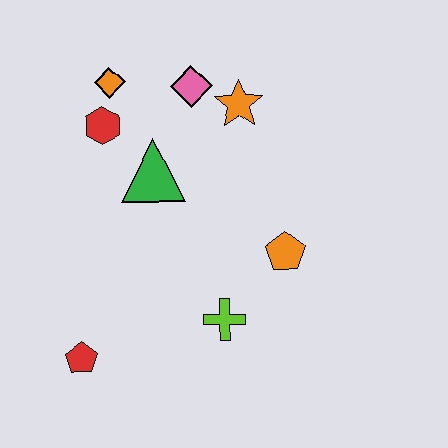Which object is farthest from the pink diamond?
The red pentagon is farthest from the pink diamond.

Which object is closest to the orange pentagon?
The lime cross is closest to the orange pentagon.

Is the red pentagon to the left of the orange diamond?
Yes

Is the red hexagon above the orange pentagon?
Yes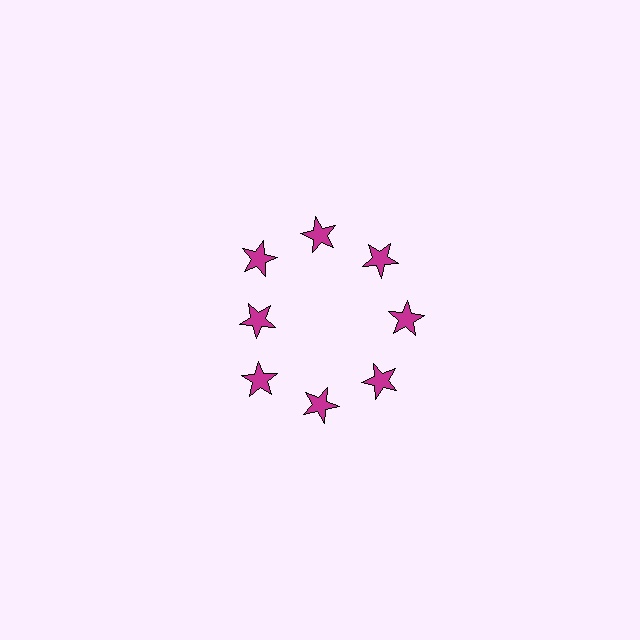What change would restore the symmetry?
The symmetry would be restored by moving it outward, back onto the ring so that all 8 stars sit at equal angles and equal distance from the center.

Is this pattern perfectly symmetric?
No. The 8 magenta stars are arranged in a ring, but one element near the 9 o'clock position is pulled inward toward the center, breaking the 8-fold rotational symmetry.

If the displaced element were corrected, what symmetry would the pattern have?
It would have 8-fold rotational symmetry — the pattern would map onto itself every 45 degrees.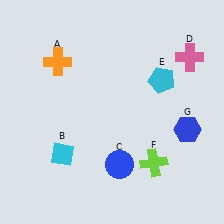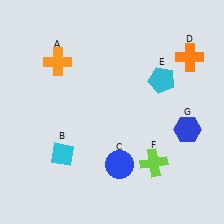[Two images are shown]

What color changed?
The cross (D) changed from pink in Image 1 to orange in Image 2.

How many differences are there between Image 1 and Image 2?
There is 1 difference between the two images.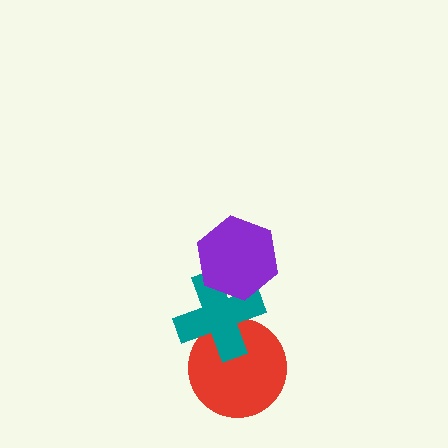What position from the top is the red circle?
The red circle is 3rd from the top.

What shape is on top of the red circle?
The teal cross is on top of the red circle.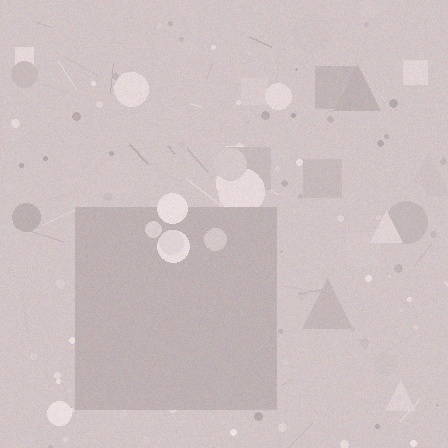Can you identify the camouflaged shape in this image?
The camouflaged shape is a square.